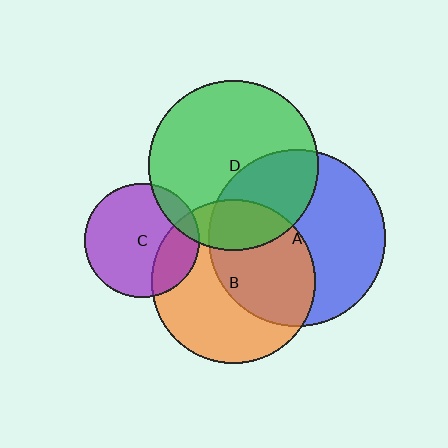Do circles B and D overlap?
Yes.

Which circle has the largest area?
Circle A (blue).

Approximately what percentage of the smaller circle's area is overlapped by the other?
Approximately 20%.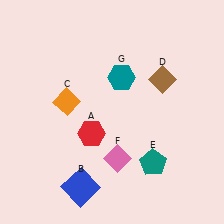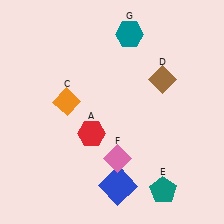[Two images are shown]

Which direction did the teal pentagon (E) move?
The teal pentagon (E) moved down.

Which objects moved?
The objects that moved are: the blue square (B), the teal pentagon (E), the teal hexagon (G).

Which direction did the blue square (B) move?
The blue square (B) moved right.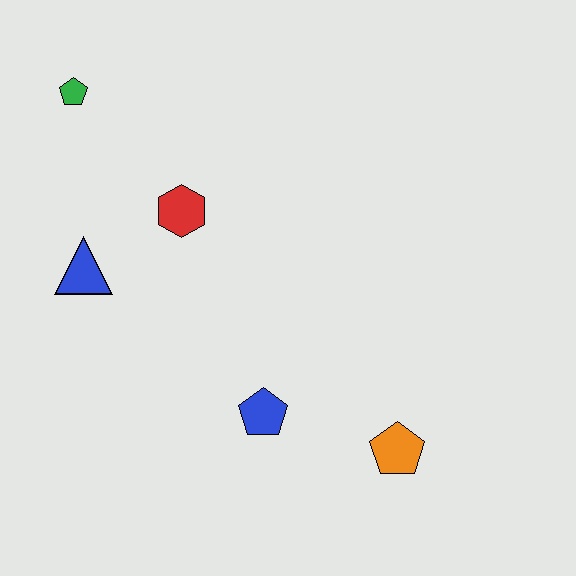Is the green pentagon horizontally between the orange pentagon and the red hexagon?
No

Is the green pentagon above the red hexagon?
Yes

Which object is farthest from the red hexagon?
The orange pentagon is farthest from the red hexagon.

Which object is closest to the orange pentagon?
The blue pentagon is closest to the orange pentagon.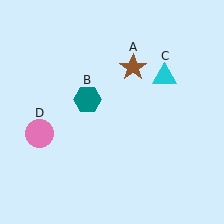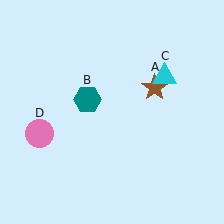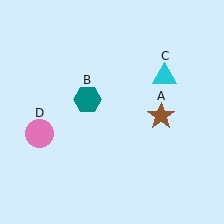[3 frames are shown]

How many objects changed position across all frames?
1 object changed position: brown star (object A).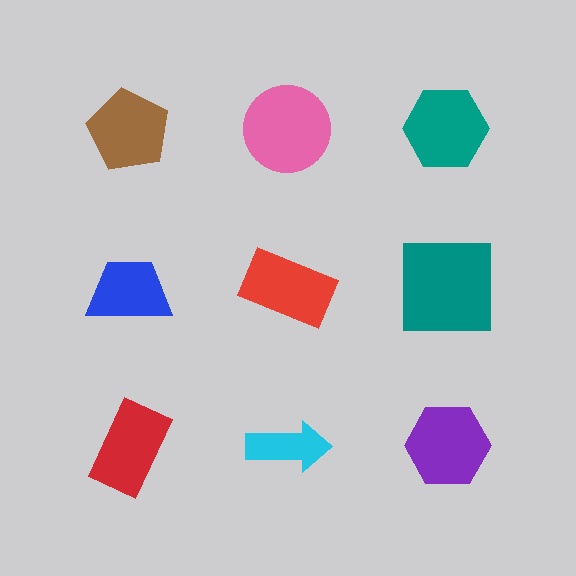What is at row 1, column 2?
A pink circle.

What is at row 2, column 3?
A teal square.